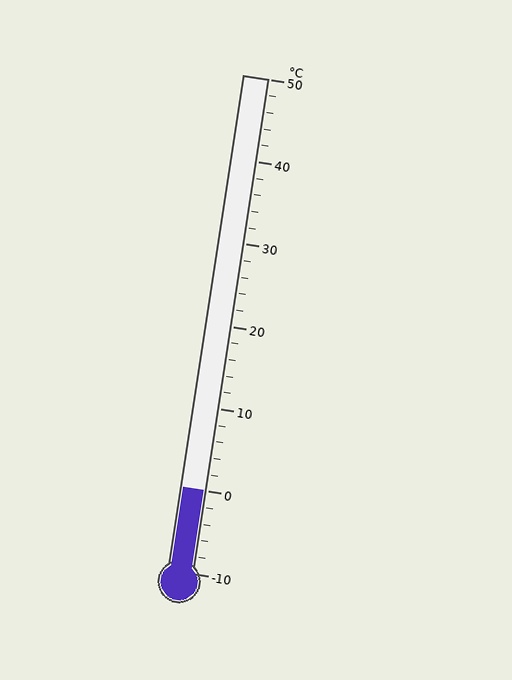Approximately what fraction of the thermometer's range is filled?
The thermometer is filled to approximately 15% of its range.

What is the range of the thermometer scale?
The thermometer scale ranges from -10°C to 50°C.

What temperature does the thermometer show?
The thermometer shows approximately 0°C.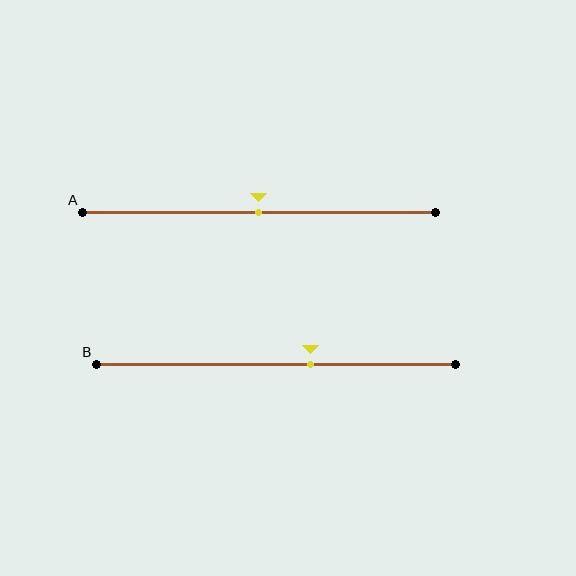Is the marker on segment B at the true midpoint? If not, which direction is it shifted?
No, the marker on segment B is shifted to the right by about 10% of the segment length.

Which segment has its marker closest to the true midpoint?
Segment A has its marker closest to the true midpoint.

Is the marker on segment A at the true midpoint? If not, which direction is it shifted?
Yes, the marker on segment A is at the true midpoint.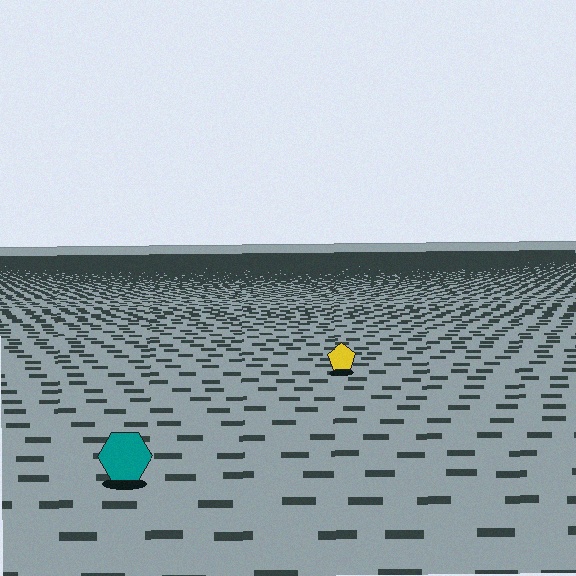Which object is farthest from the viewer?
The yellow pentagon is farthest from the viewer. It appears smaller and the ground texture around it is denser.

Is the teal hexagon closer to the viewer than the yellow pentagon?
Yes. The teal hexagon is closer — you can tell from the texture gradient: the ground texture is coarser near it.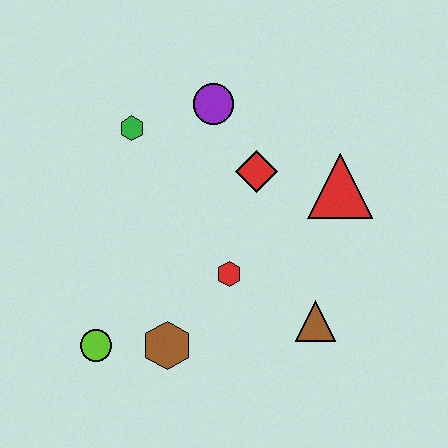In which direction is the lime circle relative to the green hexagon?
The lime circle is below the green hexagon.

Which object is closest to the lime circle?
The brown hexagon is closest to the lime circle.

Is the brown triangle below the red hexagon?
Yes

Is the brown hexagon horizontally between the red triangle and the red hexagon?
No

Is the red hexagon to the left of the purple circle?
No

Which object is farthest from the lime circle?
The red triangle is farthest from the lime circle.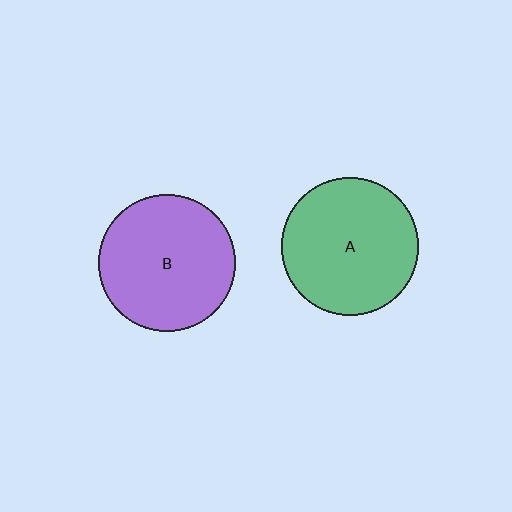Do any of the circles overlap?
No, none of the circles overlap.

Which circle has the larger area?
Circle A (green).